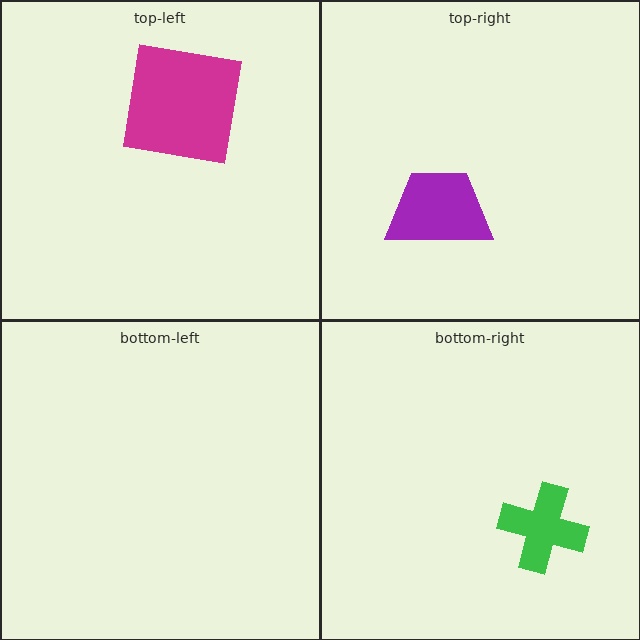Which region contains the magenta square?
The top-left region.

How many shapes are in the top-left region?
1.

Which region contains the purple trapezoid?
The top-right region.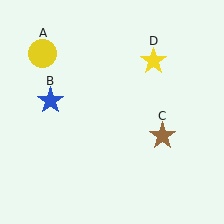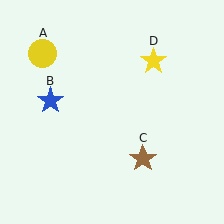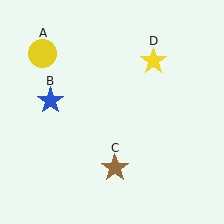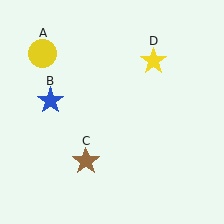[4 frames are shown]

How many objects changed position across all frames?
1 object changed position: brown star (object C).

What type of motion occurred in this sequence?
The brown star (object C) rotated clockwise around the center of the scene.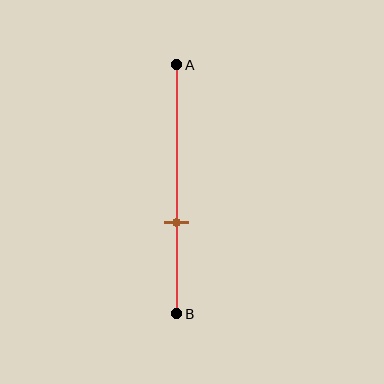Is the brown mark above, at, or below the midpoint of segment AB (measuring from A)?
The brown mark is below the midpoint of segment AB.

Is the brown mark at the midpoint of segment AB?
No, the mark is at about 65% from A, not at the 50% midpoint.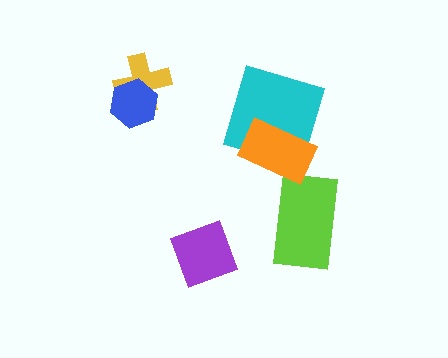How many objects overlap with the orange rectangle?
1 object overlaps with the orange rectangle.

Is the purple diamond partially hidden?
No, no other shape covers it.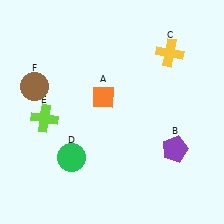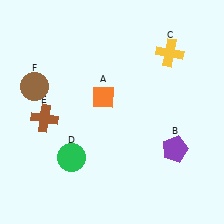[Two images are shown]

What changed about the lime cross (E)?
In Image 1, E is lime. In Image 2, it changed to brown.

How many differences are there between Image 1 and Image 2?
There is 1 difference between the two images.